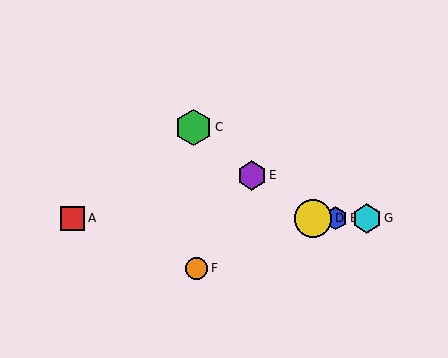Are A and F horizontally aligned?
No, A is at y≈218 and F is at y≈268.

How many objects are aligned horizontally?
4 objects (A, B, D, G) are aligned horizontally.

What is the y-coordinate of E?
Object E is at y≈175.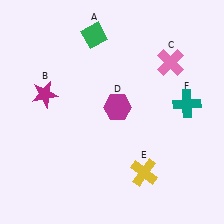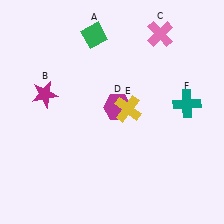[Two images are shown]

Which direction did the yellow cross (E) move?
The yellow cross (E) moved up.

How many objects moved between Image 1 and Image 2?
2 objects moved between the two images.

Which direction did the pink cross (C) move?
The pink cross (C) moved up.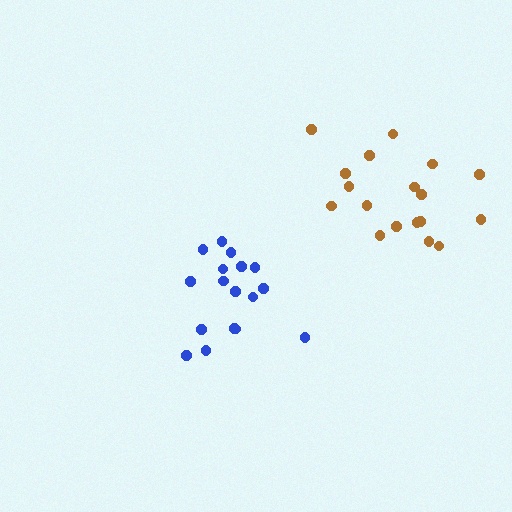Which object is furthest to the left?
The blue cluster is leftmost.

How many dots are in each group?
Group 1: 17 dots, Group 2: 18 dots (35 total).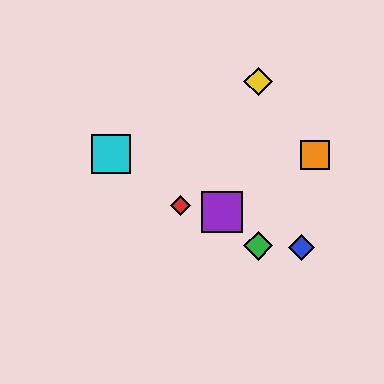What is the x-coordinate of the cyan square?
The cyan square is at x≈111.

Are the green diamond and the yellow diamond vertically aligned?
Yes, both are at x≈258.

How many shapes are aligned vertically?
2 shapes (the green diamond, the yellow diamond) are aligned vertically.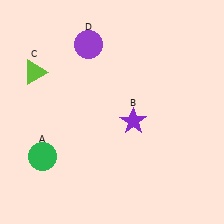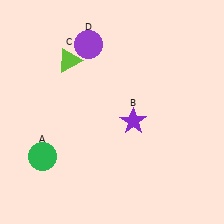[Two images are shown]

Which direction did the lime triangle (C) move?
The lime triangle (C) moved right.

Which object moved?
The lime triangle (C) moved right.